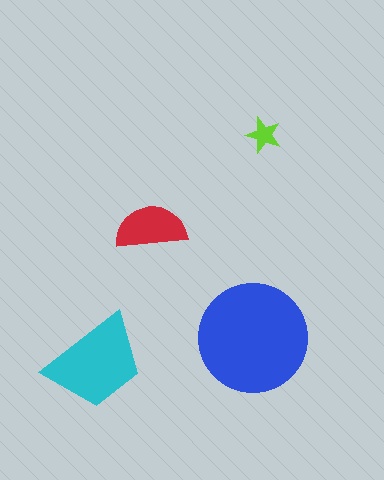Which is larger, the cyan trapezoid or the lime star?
The cyan trapezoid.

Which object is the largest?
The blue circle.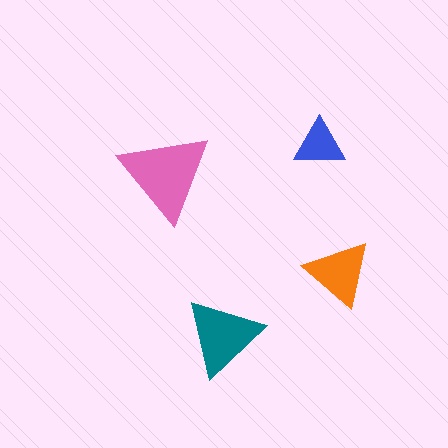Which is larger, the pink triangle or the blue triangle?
The pink one.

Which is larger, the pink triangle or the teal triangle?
The pink one.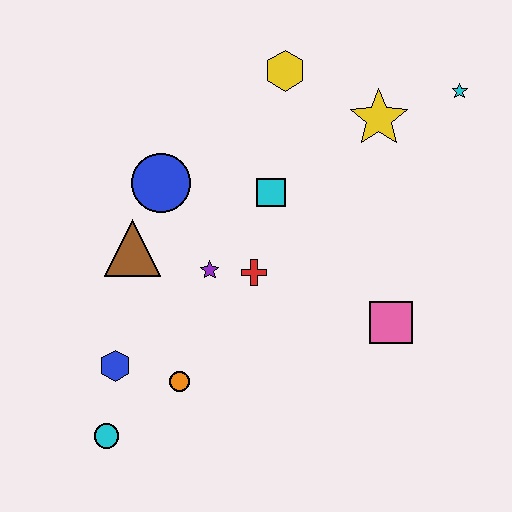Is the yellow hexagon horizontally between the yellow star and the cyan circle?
Yes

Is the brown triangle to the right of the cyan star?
No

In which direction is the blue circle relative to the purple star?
The blue circle is above the purple star.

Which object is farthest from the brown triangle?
The cyan star is farthest from the brown triangle.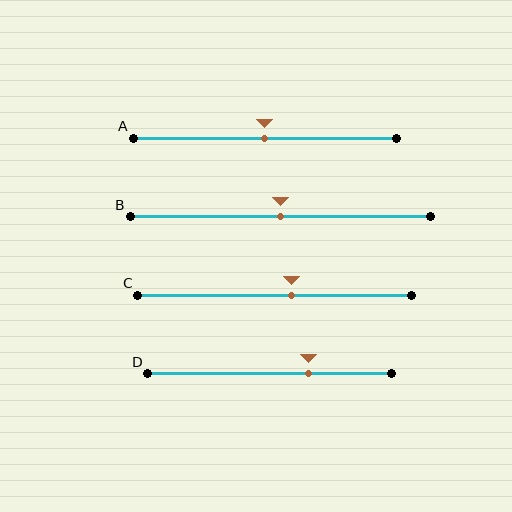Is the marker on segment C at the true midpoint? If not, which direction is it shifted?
No, the marker on segment C is shifted to the right by about 6% of the segment length.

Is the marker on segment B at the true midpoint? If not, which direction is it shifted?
Yes, the marker on segment B is at the true midpoint.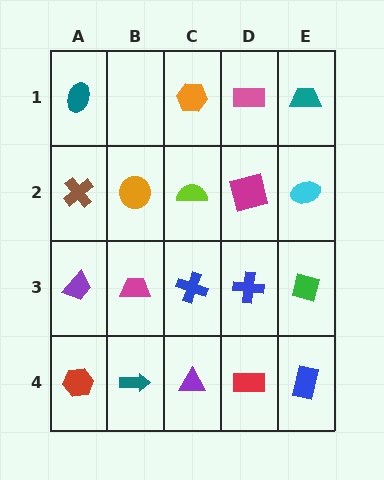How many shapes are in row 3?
5 shapes.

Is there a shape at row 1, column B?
No, that cell is empty.